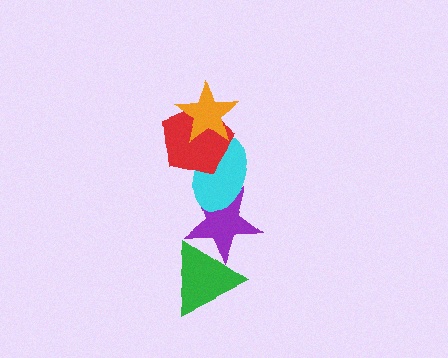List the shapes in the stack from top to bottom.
From top to bottom: the orange star, the red pentagon, the cyan ellipse, the purple star, the green triangle.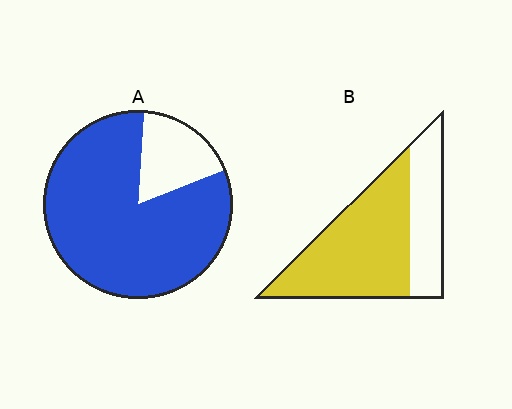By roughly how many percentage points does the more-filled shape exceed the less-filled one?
By roughly 15 percentage points (A over B).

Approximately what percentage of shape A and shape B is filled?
A is approximately 80% and B is approximately 70%.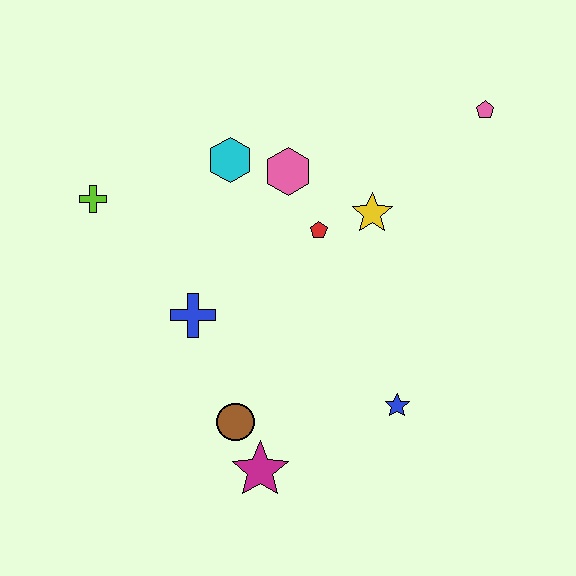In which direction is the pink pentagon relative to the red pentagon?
The pink pentagon is to the right of the red pentagon.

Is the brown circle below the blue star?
Yes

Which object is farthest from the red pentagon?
The magenta star is farthest from the red pentagon.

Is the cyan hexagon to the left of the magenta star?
Yes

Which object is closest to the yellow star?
The red pentagon is closest to the yellow star.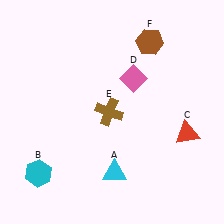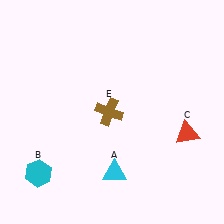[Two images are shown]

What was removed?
The brown hexagon (F), the pink diamond (D) were removed in Image 2.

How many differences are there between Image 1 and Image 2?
There are 2 differences between the two images.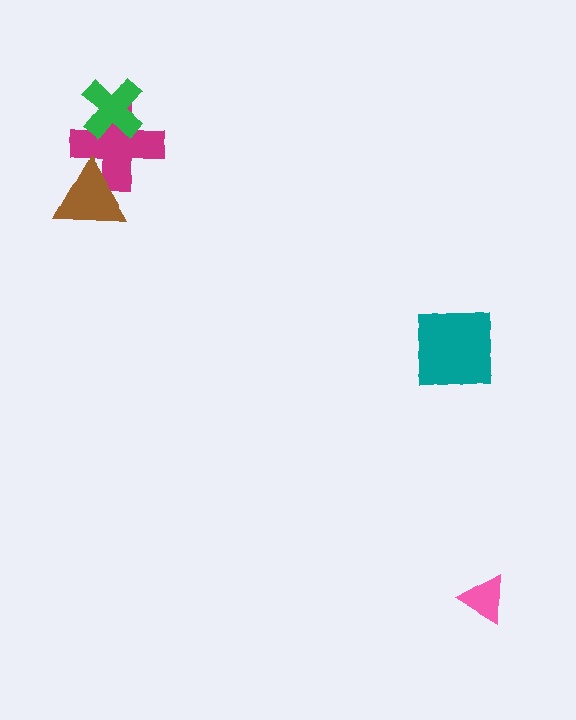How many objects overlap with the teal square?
0 objects overlap with the teal square.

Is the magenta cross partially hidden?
Yes, it is partially covered by another shape.